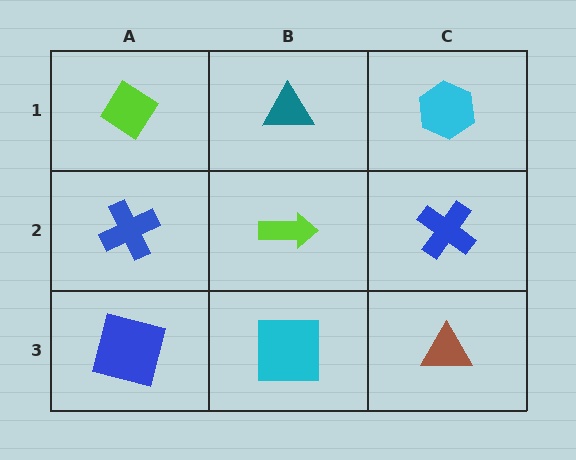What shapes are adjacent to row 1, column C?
A blue cross (row 2, column C), a teal triangle (row 1, column B).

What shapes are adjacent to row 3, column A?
A blue cross (row 2, column A), a cyan square (row 3, column B).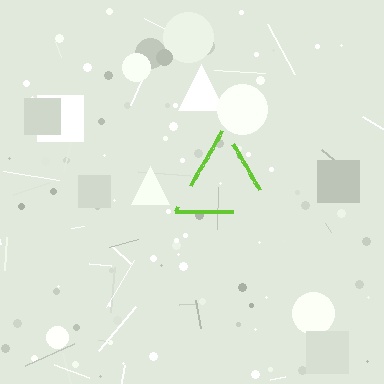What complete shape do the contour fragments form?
The contour fragments form a triangle.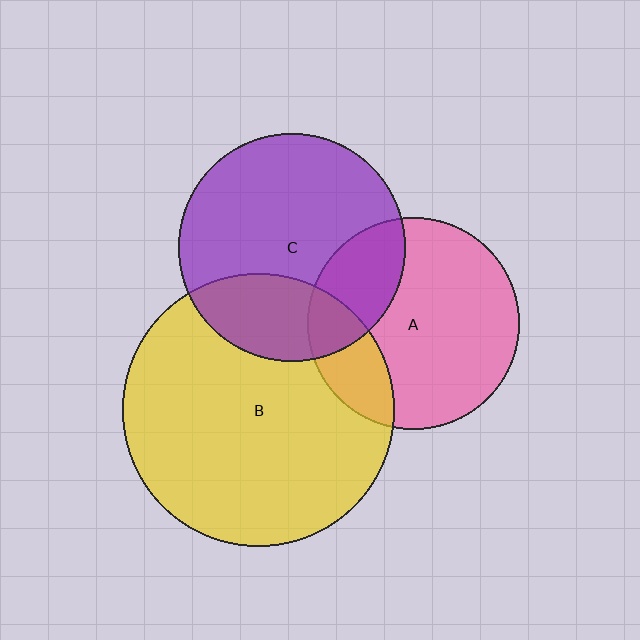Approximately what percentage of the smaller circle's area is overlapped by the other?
Approximately 20%.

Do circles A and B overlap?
Yes.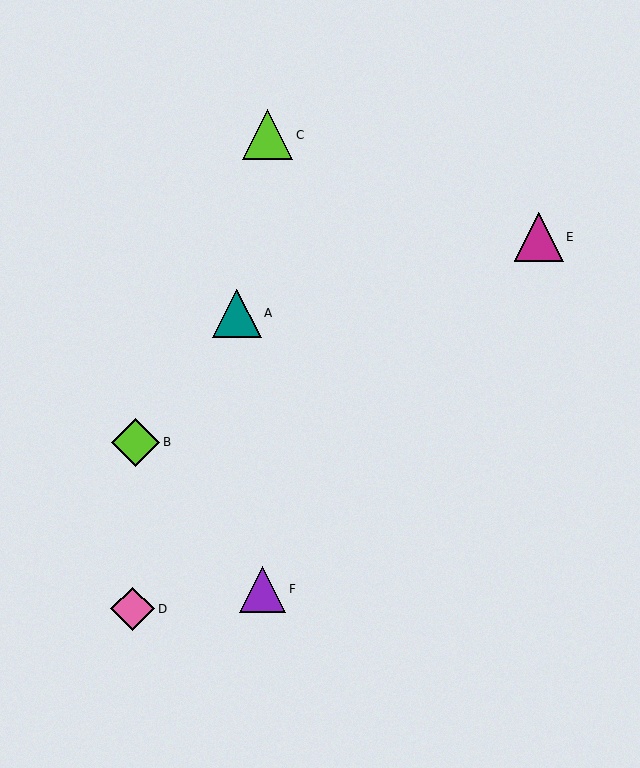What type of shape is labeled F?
Shape F is a purple triangle.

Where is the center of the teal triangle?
The center of the teal triangle is at (237, 314).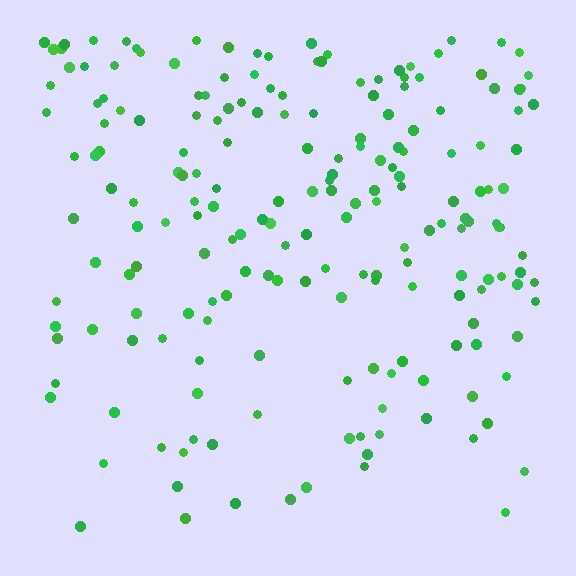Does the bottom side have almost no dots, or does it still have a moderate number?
Still a moderate number, just noticeably fewer than the top.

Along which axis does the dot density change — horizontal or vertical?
Vertical.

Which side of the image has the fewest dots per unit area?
The bottom.